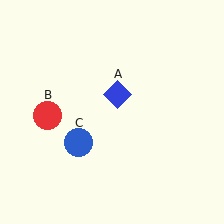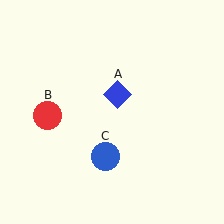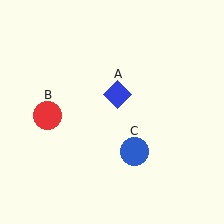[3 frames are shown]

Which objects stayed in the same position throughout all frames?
Blue diamond (object A) and red circle (object B) remained stationary.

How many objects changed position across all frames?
1 object changed position: blue circle (object C).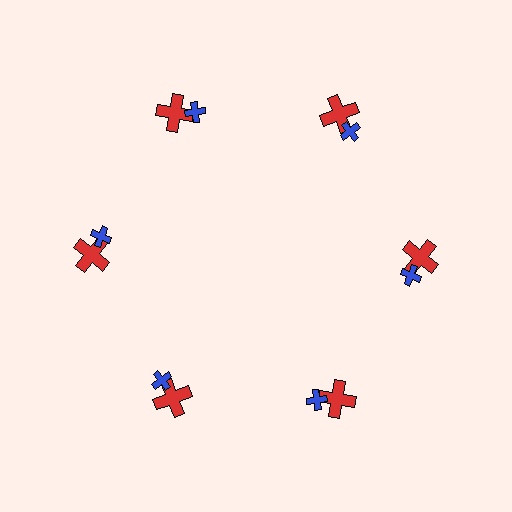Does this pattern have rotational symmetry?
Yes, this pattern has 6-fold rotational symmetry. It looks the same after rotating 60 degrees around the center.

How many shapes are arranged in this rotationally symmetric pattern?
There are 12 shapes, arranged in 6 groups of 2.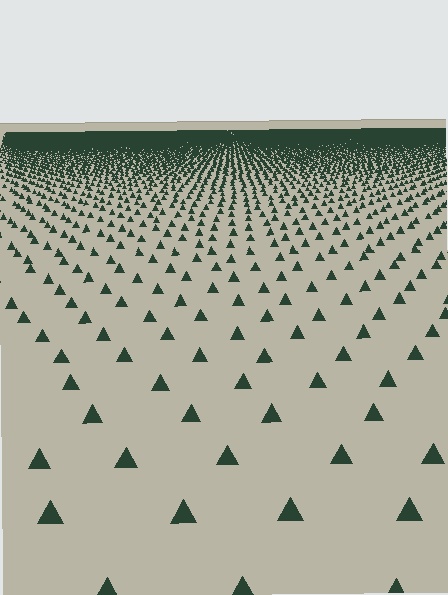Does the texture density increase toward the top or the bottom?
Density increases toward the top.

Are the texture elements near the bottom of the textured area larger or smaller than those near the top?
Larger. Near the bottom, elements are closer to the viewer and appear at a bigger on-screen size.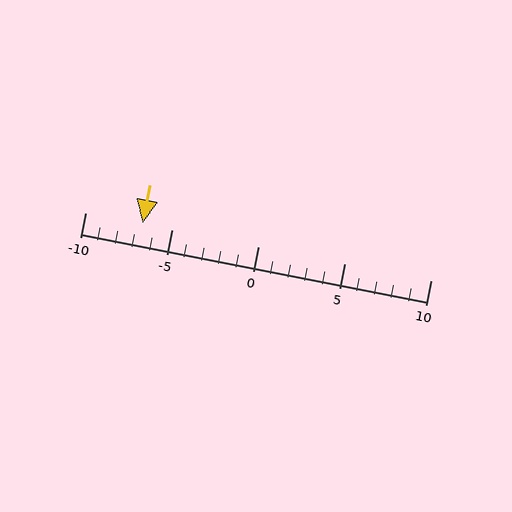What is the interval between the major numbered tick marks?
The major tick marks are spaced 5 units apart.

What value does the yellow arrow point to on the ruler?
The yellow arrow points to approximately -7.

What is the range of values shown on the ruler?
The ruler shows values from -10 to 10.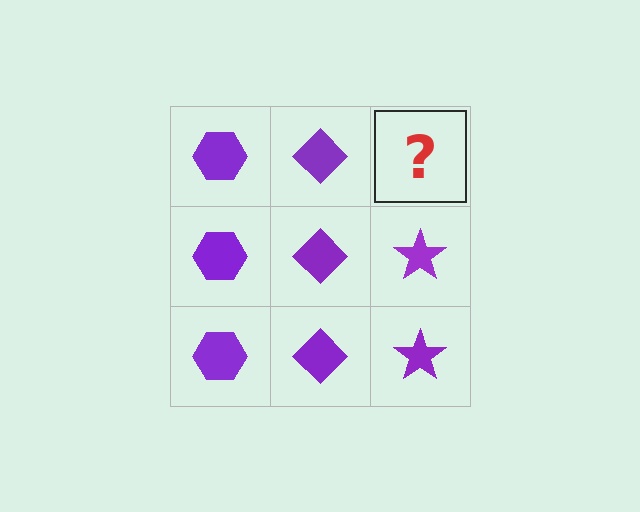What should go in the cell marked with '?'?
The missing cell should contain a purple star.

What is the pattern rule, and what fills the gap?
The rule is that each column has a consistent shape. The gap should be filled with a purple star.